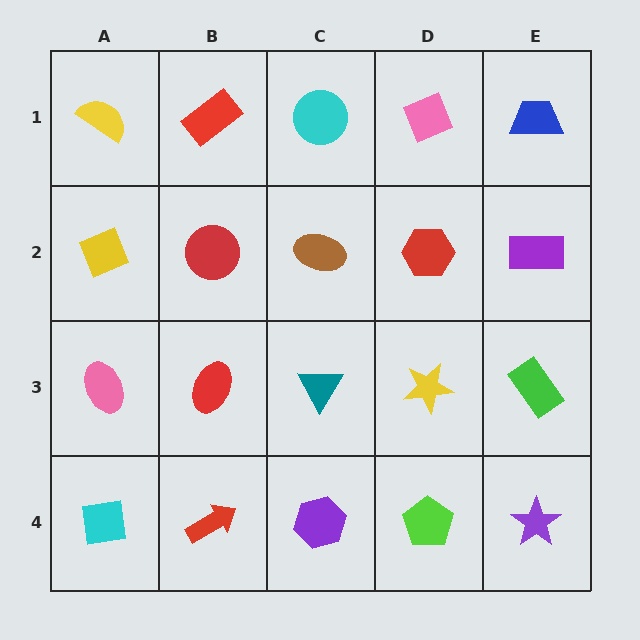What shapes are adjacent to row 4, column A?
A pink ellipse (row 3, column A), a red arrow (row 4, column B).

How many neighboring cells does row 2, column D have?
4.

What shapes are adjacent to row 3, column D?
A red hexagon (row 2, column D), a lime pentagon (row 4, column D), a teal triangle (row 3, column C), a green rectangle (row 3, column E).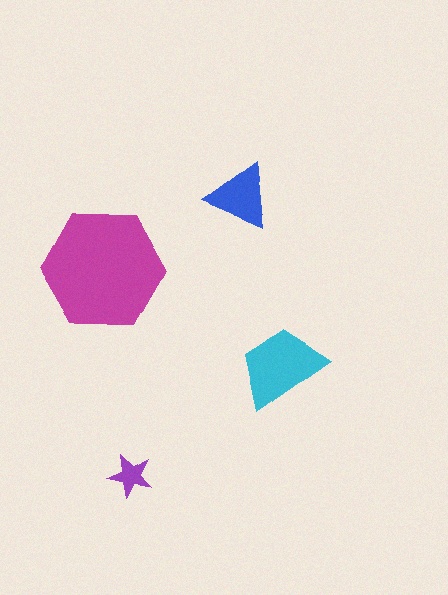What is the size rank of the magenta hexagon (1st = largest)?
1st.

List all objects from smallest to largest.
The purple star, the blue triangle, the cyan trapezoid, the magenta hexagon.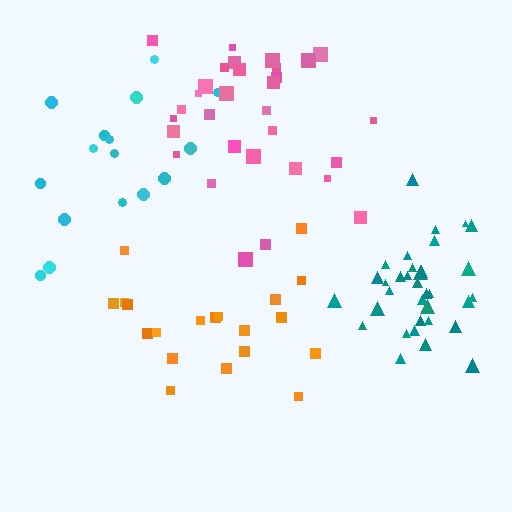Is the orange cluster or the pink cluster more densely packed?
Pink.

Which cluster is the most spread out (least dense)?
Cyan.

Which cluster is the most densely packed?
Teal.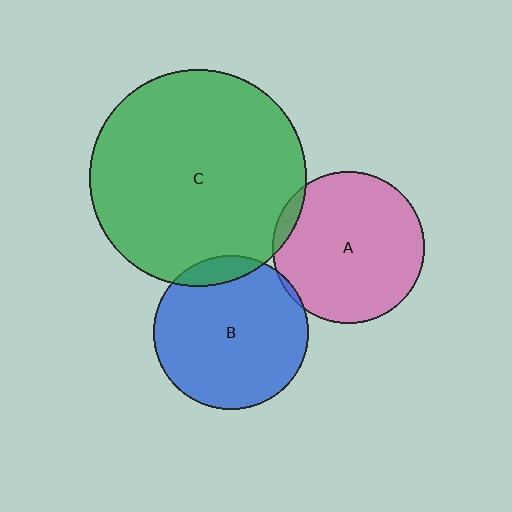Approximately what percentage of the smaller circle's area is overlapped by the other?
Approximately 5%.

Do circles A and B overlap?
Yes.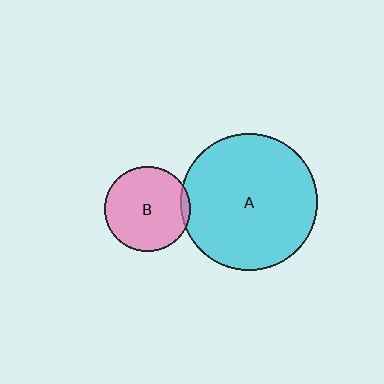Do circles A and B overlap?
Yes.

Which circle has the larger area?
Circle A (cyan).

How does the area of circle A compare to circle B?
Approximately 2.6 times.